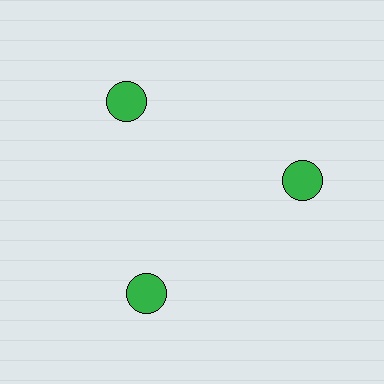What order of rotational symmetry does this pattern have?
This pattern has 3-fold rotational symmetry.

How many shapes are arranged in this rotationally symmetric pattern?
There are 3 shapes, arranged in 3 groups of 1.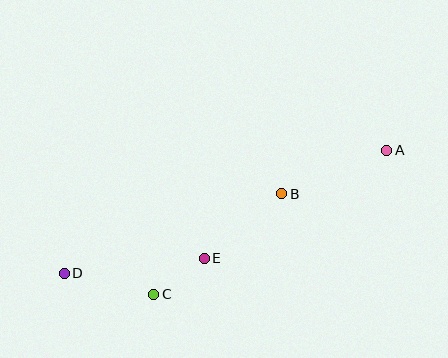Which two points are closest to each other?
Points C and E are closest to each other.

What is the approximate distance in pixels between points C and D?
The distance between C and D is approximately 92 pixels.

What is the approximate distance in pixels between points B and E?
The distance between B and E is approximately 101 pixels.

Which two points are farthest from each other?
Points A and D are farthest from each other.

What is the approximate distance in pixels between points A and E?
The distance between A and E is approximately 212 pixels.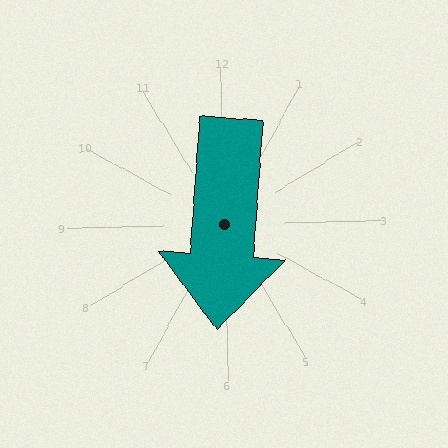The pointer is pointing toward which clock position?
Roughly 6 o'clock.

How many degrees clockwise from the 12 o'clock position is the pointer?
Approximately 185 degrees.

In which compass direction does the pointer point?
South.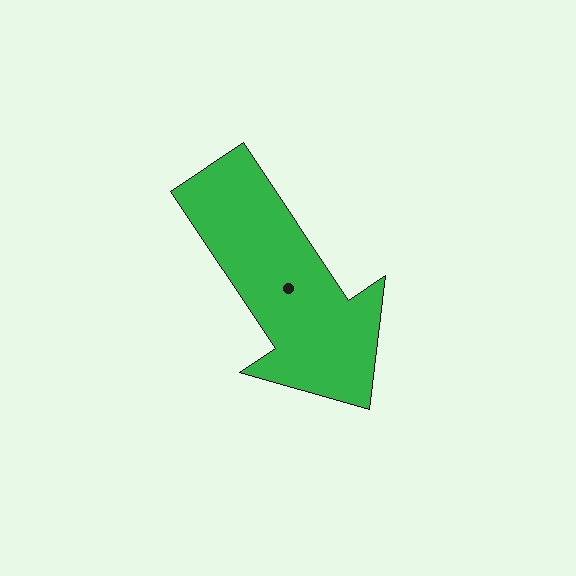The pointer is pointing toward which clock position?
Roughly 5 o'clock.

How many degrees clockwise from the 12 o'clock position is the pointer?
Approximately 146 degrees.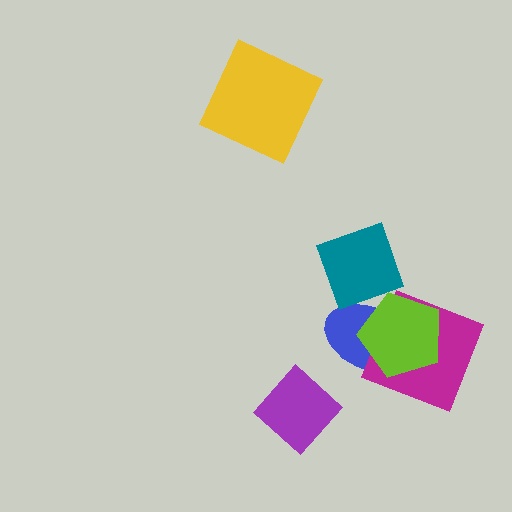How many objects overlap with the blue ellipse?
3 objects overlap with the blue ellipse.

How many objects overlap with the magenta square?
2 objects overlap with the magenta square.